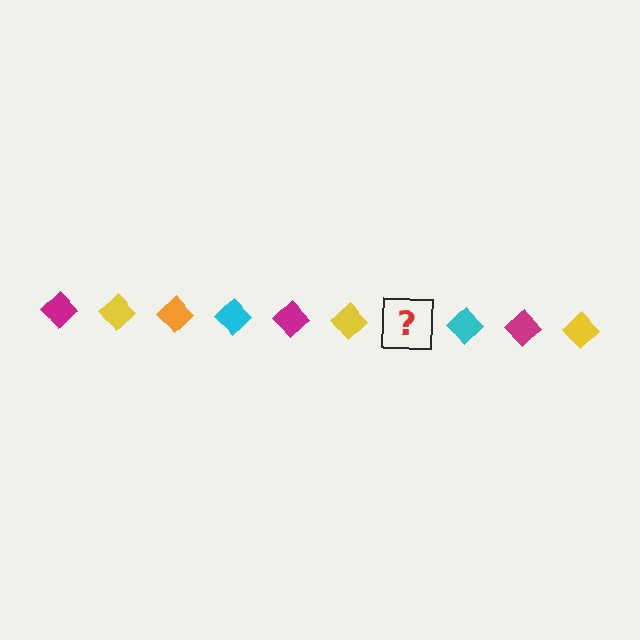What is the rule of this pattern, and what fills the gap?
The rule is that the pattern cycles through magenta, yellow, orange, cyan diamonds. The gap should be filled with an orange diamond.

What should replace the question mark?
The question mark should be replaced with an orange diamond.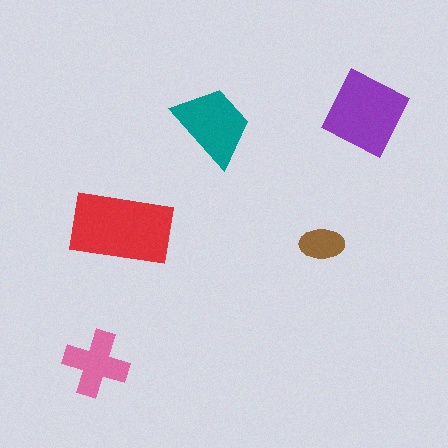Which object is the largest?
The red rectangle.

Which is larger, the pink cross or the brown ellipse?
The pink cross.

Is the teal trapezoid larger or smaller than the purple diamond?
Smaller.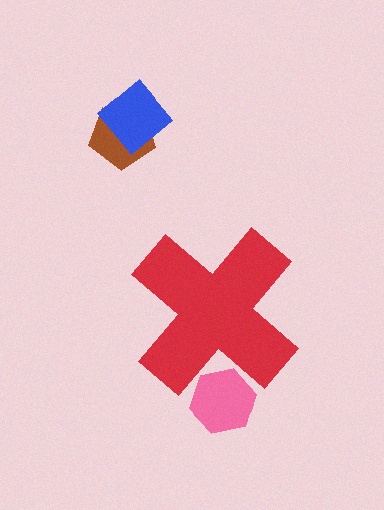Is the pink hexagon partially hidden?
Yes, the pink hexagon is partially hidden behind the red cross.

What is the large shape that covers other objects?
A red cross.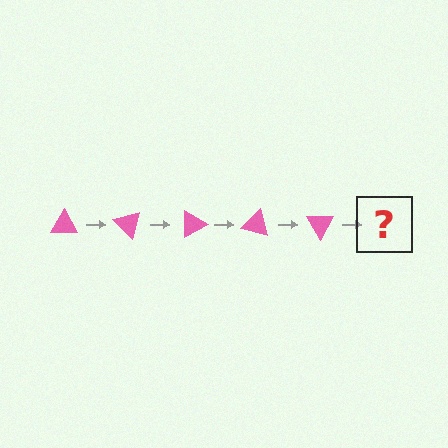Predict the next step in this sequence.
The next step is a pink triangle rotated 225 degrees.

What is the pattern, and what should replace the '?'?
The pattern is that the triangle rotates 45 degrees each step. The '?' should be a pink triangle rotated 225 degrees.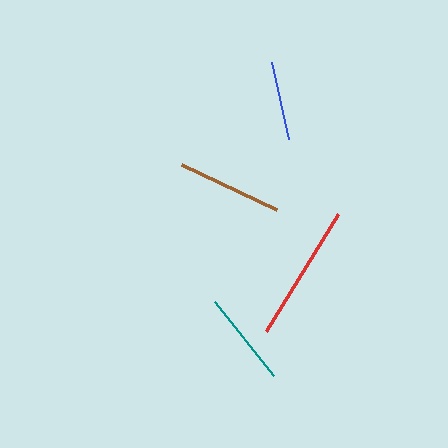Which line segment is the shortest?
The blue line is the shortest at approximately 79 pixels.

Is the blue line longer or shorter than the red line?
The red line is longer than the blue line.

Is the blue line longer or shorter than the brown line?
The brown line is longer than the blue line.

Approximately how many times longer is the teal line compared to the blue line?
The teal line is approximately 1.2 times the length of the blue line.